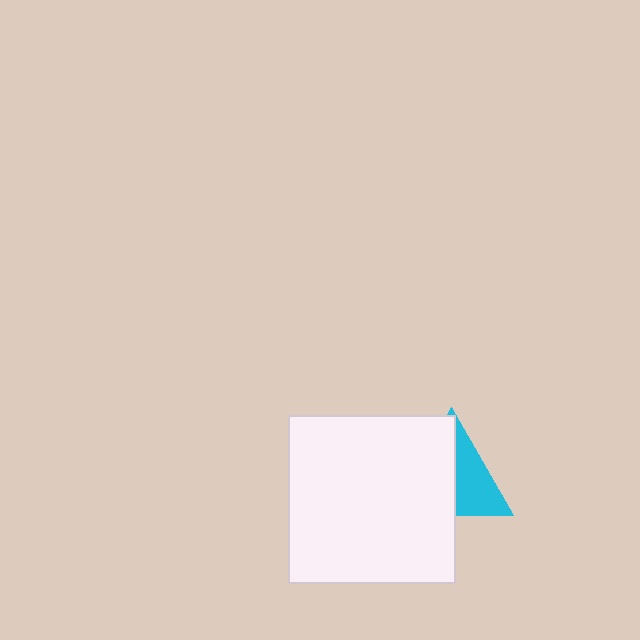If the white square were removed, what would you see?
You would see the complete cyan triangle.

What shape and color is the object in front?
The object in front is a white square.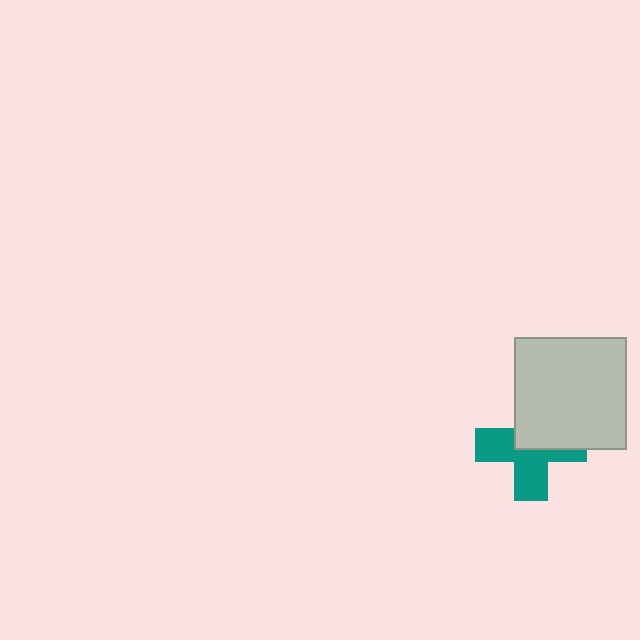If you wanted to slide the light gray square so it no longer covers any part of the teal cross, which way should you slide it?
Slide it toward the upper-right — that is the most direct way to separate the two shapes.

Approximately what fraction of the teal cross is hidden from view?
Roughly 45% of the teal cross is hidden behind the light gray square.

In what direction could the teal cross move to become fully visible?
The teal cross could move toward the lower-left. That would shift it out from behind the light gray square entirely.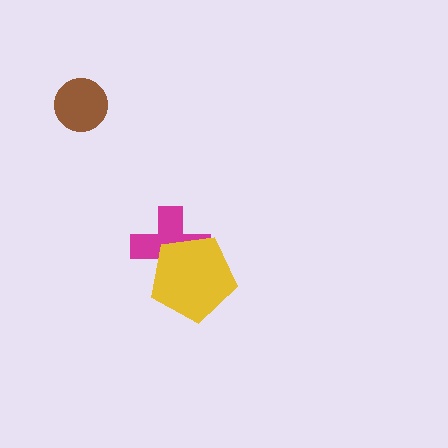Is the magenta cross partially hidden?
Yes, it is partially covered by another shape.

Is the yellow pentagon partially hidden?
No, no other shape covers it.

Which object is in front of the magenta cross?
The yellow pentagon is in front of the magenta cross.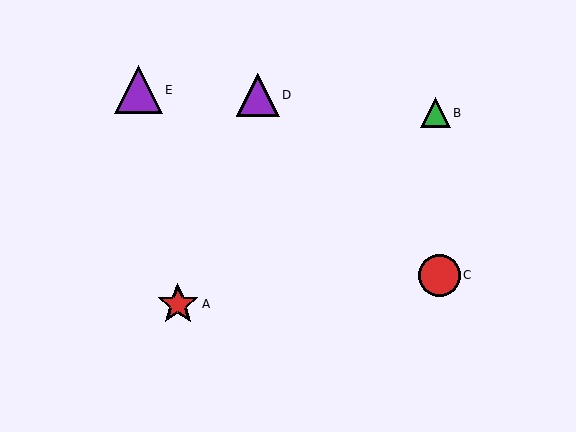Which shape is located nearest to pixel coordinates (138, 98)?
The purple triangle (labeled E) at (138, 90) is nearest to that location.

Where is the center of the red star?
The center of the red star is at (178, 304).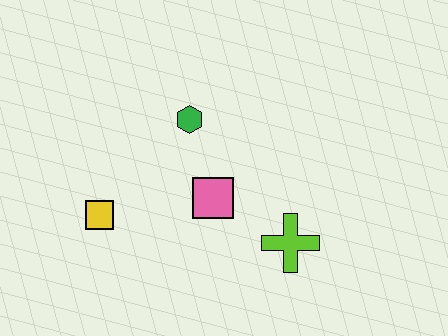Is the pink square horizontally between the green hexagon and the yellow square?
No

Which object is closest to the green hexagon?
The pink square is closest to the green hexagon.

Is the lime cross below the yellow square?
Yes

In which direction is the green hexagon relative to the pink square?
The green hexagon is above the pink square.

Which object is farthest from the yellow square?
The lime cross is farthest from the yellow square.